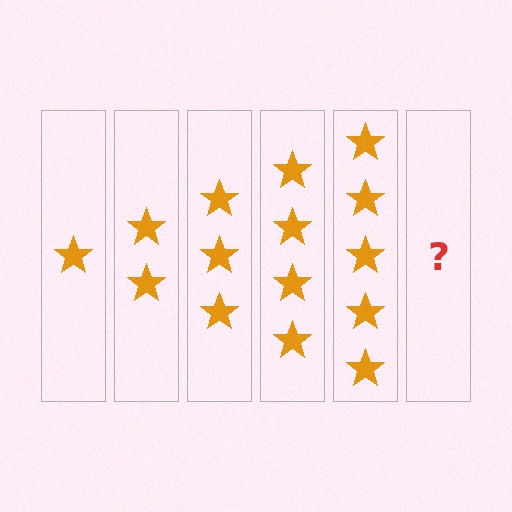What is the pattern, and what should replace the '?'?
The pattern is that each step adds one more star. The '?' should be 6 stars.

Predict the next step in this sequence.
The next step is 6 stars.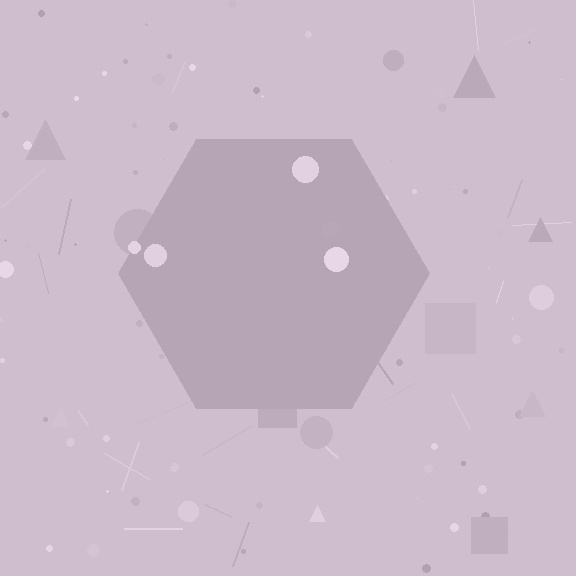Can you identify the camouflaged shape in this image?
The camouflaged shape is a hexagon.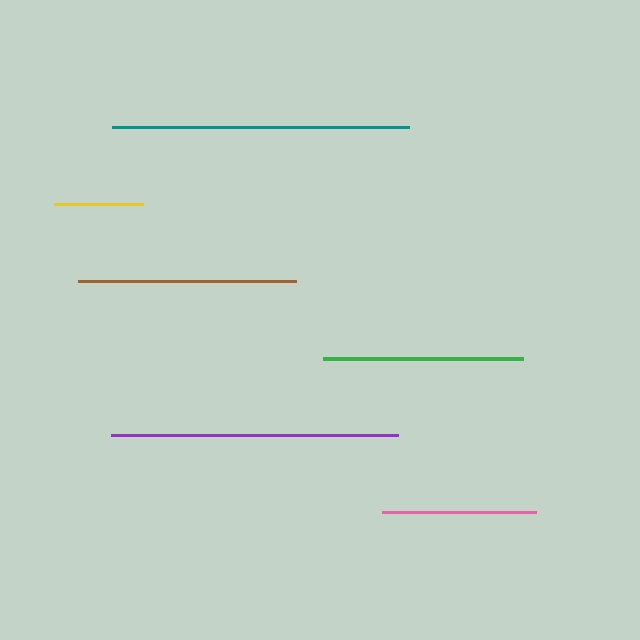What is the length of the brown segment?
The brown segment is approximately 218 pixels long.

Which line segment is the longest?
The teal line is the longest at approximately 297 pixels.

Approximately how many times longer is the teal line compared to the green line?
The teal line is approximately 1.5 times the length of the green line.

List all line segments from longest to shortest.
From longest to shortest: teal, purple, brown, green, pink, yellow.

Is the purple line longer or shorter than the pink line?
The purple line is longer than the pink line.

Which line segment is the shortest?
The yellow line is the shortest at approximately 89 pixels.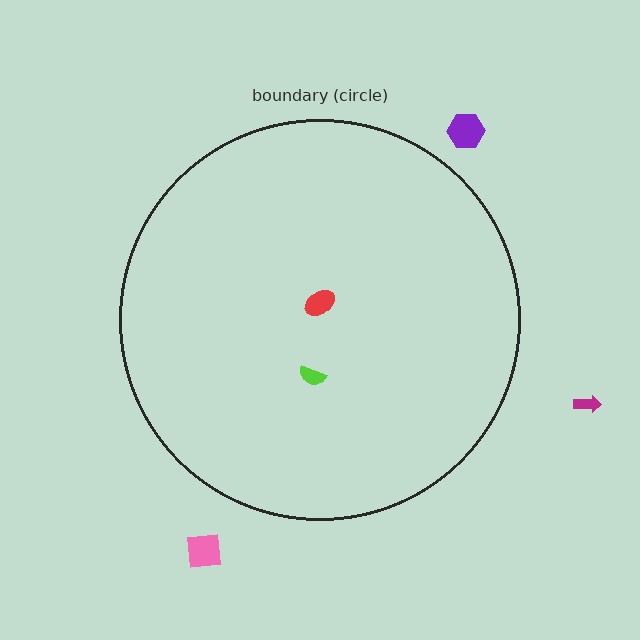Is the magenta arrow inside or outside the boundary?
Outside.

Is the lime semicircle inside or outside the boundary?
Inside.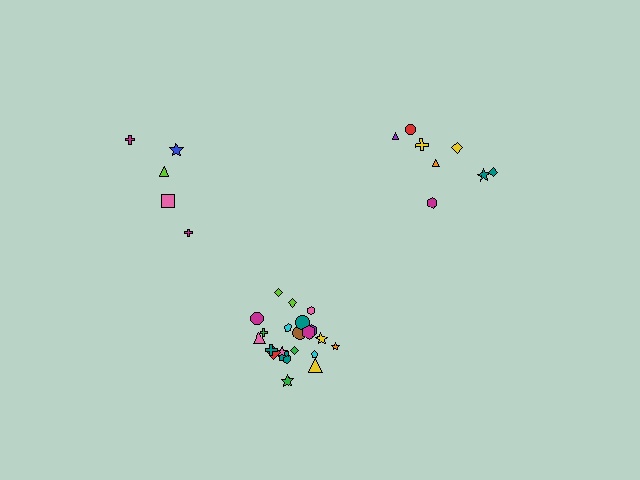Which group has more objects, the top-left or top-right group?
The top-right group.